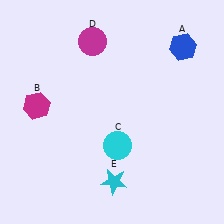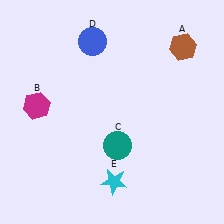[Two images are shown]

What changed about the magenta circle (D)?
In Image 1, D is magenta. In Image 2, it changed to blue.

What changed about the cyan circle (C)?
In Image 1, C is cyan. In Image 2, it changed to teal.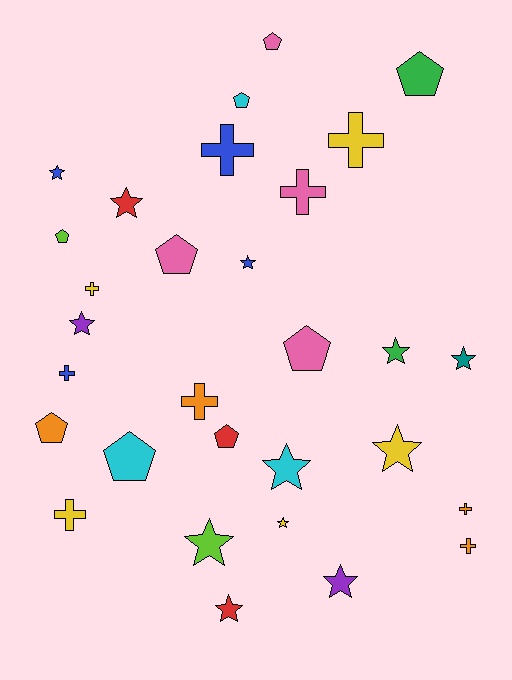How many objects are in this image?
There are 30 objects.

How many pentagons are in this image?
There are 9 pentagons.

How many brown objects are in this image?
There are no brown objects.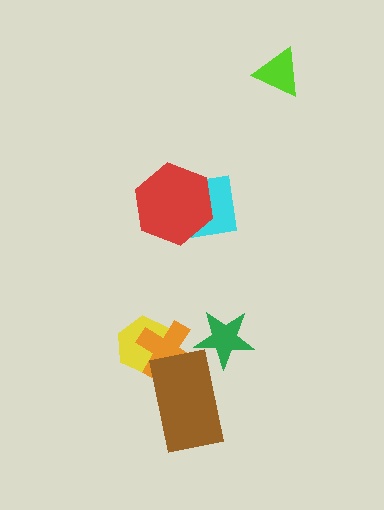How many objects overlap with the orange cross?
2 objects overlap with the orange cross.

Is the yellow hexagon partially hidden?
Yes, it is partially covered by another shape.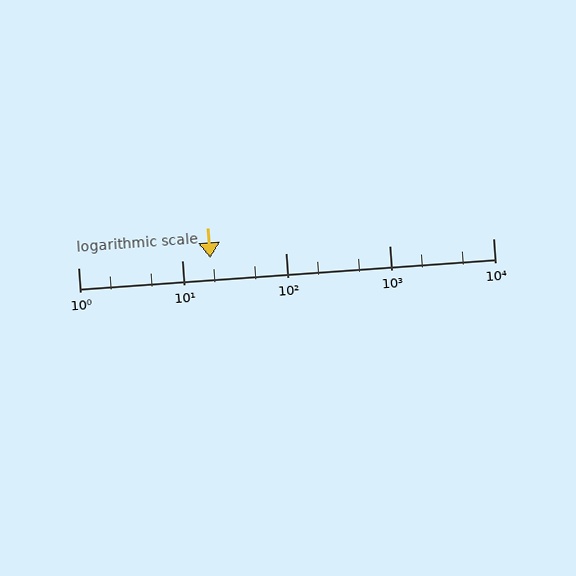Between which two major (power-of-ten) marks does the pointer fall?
The pointer is between 10 and 100.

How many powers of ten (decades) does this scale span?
The scale spans 4 decades, from 1 to 10000.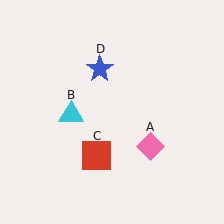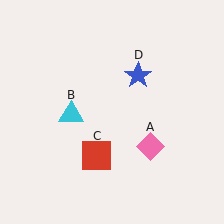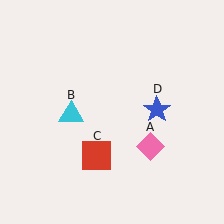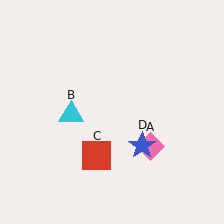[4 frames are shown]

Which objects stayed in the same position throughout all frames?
Pink diamond (object A) and cyan triangle (object B) and red square (object C) remained stationary.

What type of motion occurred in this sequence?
The blue star (object D) rotated clockwise around the center of the scene.